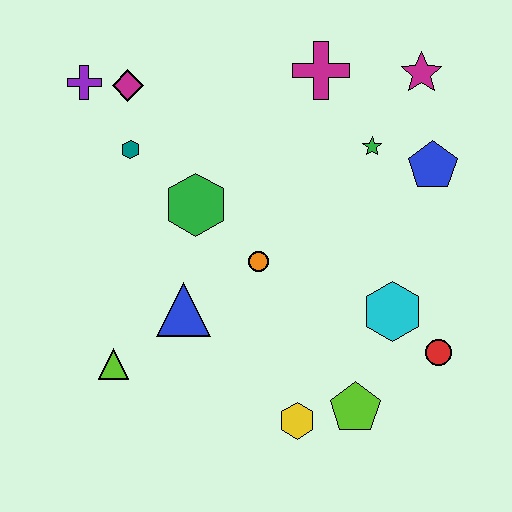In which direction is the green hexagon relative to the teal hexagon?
The green hexagon is to the right of the teal hexagon.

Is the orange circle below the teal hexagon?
Yes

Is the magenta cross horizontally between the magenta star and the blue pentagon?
No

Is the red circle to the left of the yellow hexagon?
No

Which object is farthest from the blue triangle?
The magenta star is farthest from the blue triangle.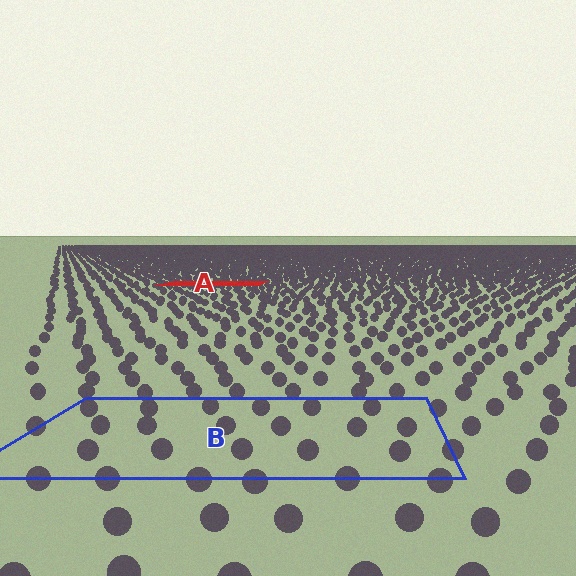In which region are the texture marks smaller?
The texture marks are smaller in region A, because it is farther away.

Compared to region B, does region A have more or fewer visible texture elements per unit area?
Region A has more texture elements per unit area — they are packed more densely because it is farther away.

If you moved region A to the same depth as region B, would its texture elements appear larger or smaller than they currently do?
They would appear larger. At a closer depth, the same texture elements are projected at a bigger on-screen size.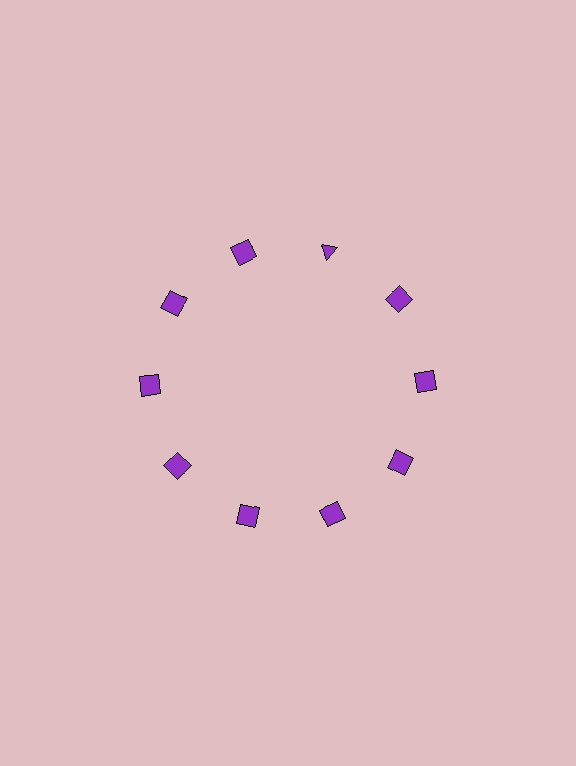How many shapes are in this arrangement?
There are 10 shapes arranged in a ring pattern.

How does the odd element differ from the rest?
It has a different shape: triangle instead of square.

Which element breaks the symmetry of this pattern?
The purple triangle at roughly the 1 o'clock position breaks the symmetry. All other shapes are purple squares.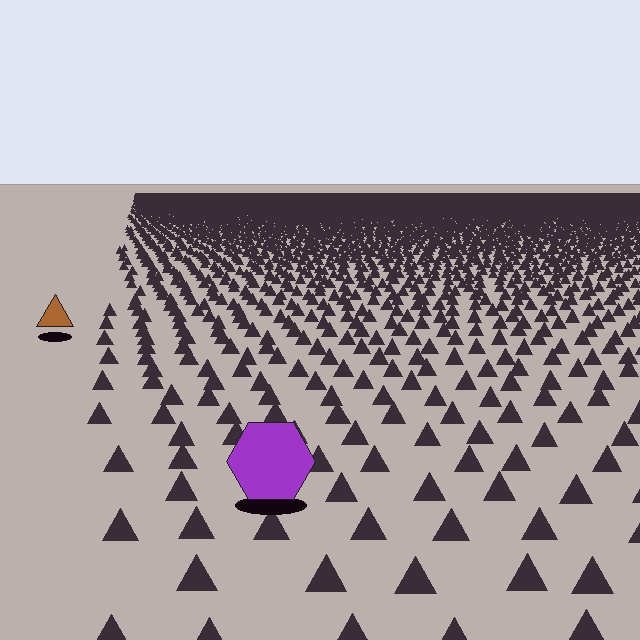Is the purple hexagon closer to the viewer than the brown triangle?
Yes. The purple hexagon is closer — you can tell from the texture gradient: the ground texture is coarser near it.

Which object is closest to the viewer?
The purple hexagon is closest. The texture marks near it are larger and more spread out.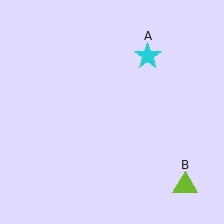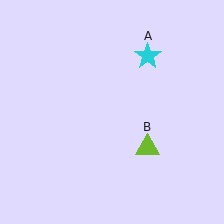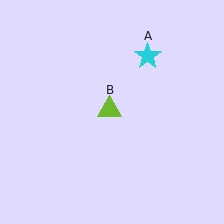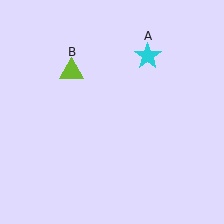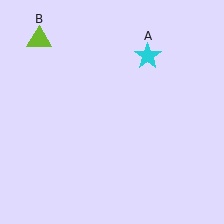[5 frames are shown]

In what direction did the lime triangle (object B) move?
The lime triangle (object B) moved up and to the left.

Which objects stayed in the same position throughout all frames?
Cyan star (object A) remained stationary.